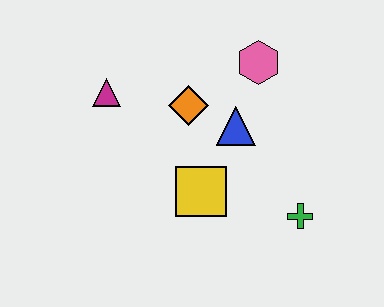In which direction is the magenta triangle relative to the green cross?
The magenta triangle is to the left of the green cross.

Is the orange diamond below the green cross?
No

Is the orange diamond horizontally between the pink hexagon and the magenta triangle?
Yes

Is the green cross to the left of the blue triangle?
No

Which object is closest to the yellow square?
The blue triangle is closest to the yellow square.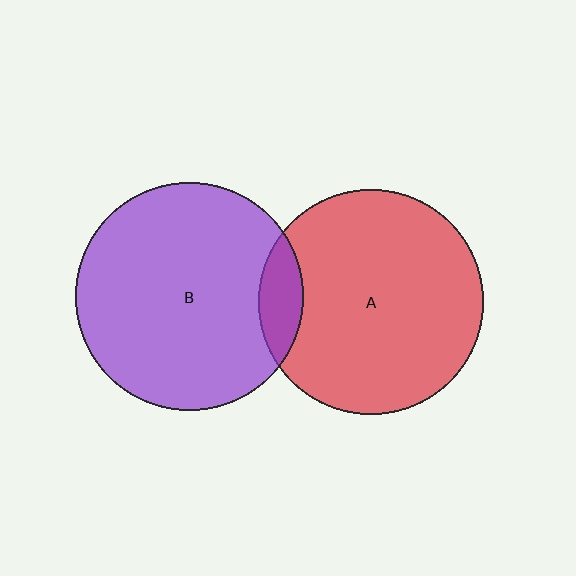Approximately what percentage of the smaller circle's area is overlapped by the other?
Approximately 10%.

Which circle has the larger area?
Circle B (purple).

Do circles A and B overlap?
Yes.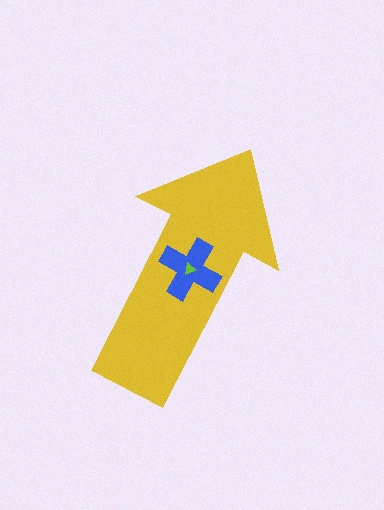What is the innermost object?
The lime triangle.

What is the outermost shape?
The yellow arrow.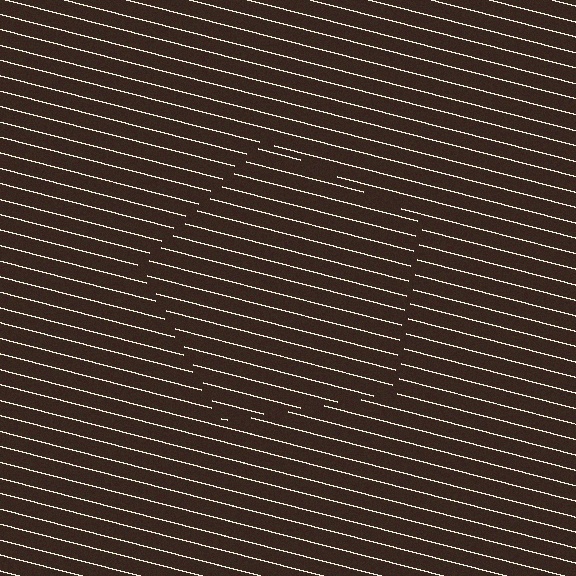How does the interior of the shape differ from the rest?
The interior of the shape contains the same grating, shifted by half a period — the contour is defined by the phase discontinuity where line-ends from the inner and outer gratings abut.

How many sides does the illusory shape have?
5 sides — the line-ends trace a pentagon.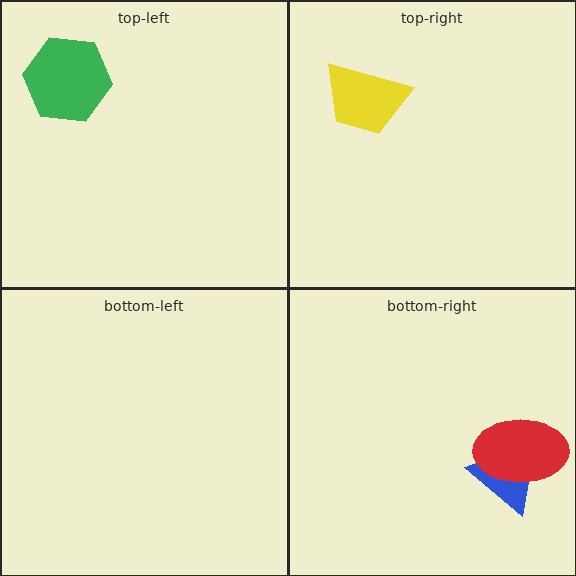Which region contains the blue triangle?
The bottom-right region.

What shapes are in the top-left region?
The green hexagon.